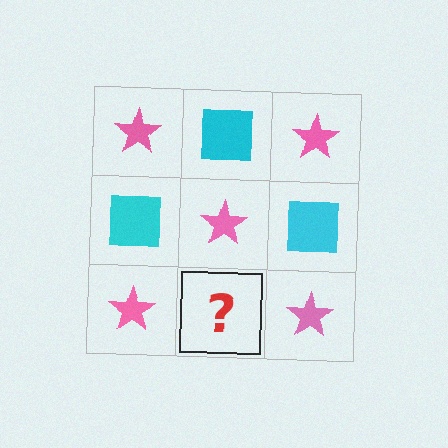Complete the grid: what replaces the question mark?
The question mark should be replaced with a cyan square.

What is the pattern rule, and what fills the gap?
The rule is that it alternates pink star and cyan square in a checkerboard pattern. The gap should be filled with a cyan square.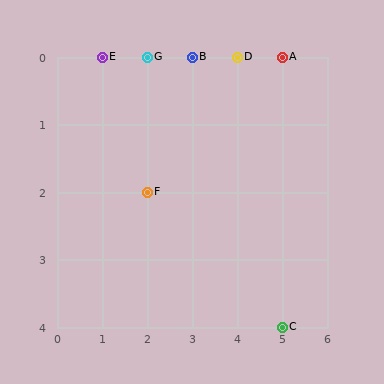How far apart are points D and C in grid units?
Points D and C are 1 column and 4 rows apart (about 4.1 grid units diagonally).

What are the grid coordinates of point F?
Point F is at grid coordinates (2, 2).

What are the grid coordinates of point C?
Point C is at grid coordinates (5, 4).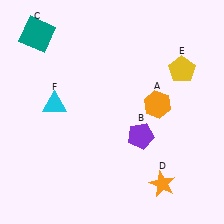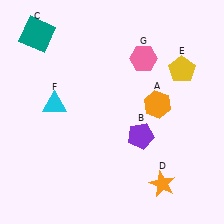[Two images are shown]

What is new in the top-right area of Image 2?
A pink hexagon (G) was added in the top-right area of Image 2.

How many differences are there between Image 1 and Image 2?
There is 1 difference between the two images.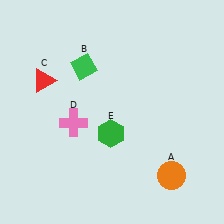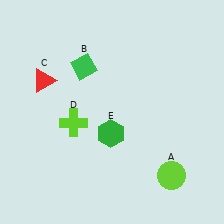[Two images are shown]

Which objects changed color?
A changed from orange to lime. D changed from pink to lime.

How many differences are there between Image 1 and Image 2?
There are 2 differences between the two images.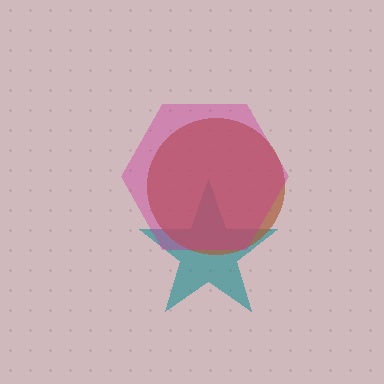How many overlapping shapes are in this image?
There are 3 overlapping shapes in the image.